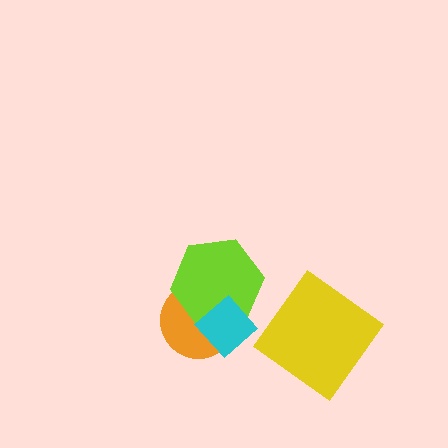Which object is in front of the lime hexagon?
The cyan diamond is in front of the lime hexagon.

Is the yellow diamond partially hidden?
No, no other shape covers it.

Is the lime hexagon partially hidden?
Yes, it is partially covered by another shape.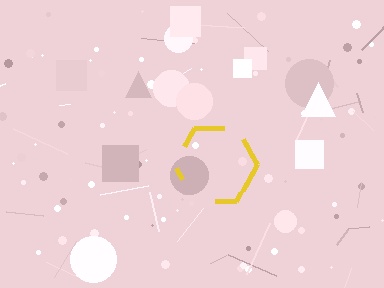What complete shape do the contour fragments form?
The contour fragments form a hexagon.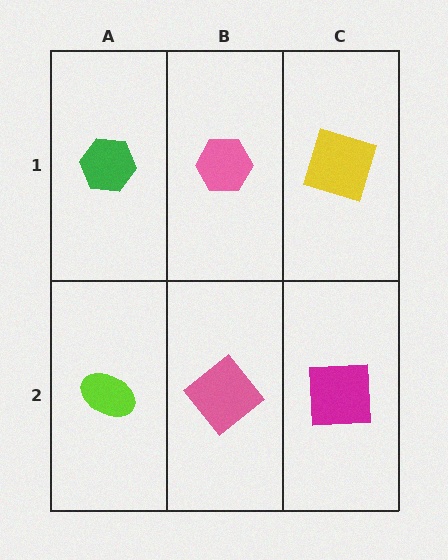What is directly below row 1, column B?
A pink diamond.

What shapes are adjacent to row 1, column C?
A magenta square (row 2, column C), a pink hexagon (row 1, column B).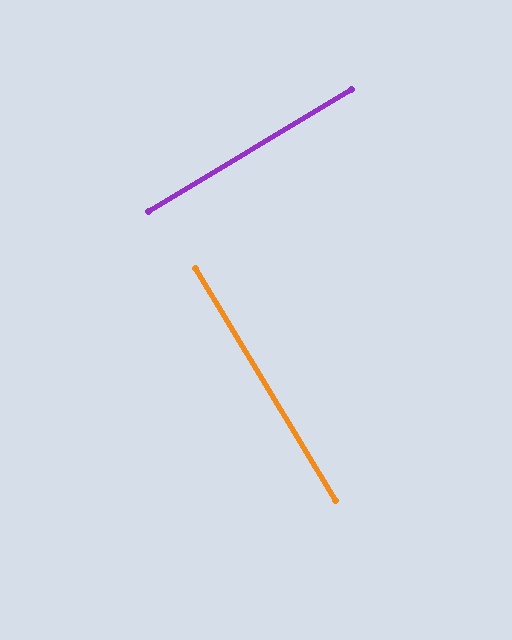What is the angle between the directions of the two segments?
Approximately 90 degrees.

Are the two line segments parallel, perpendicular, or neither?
Perpendicular — they meet at approximately 90°.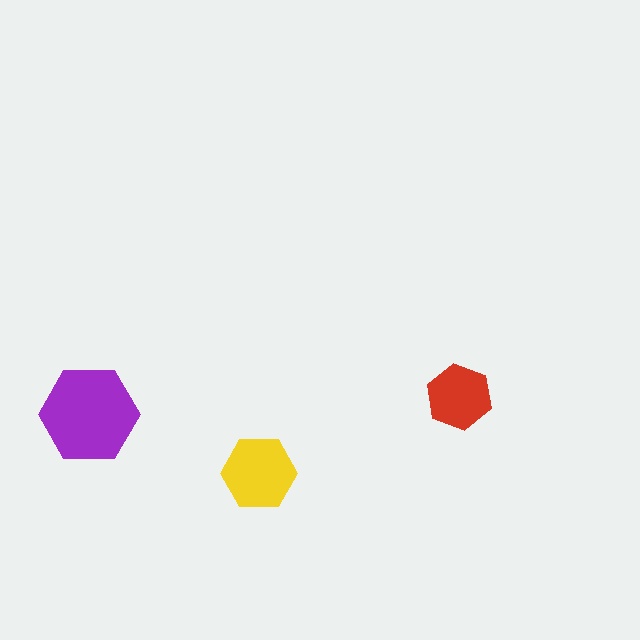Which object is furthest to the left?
The purple hexagon is leftmost.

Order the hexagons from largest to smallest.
the purple one, the yellow one, the red one.